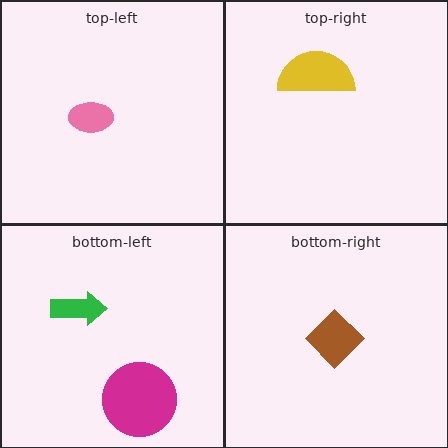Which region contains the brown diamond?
The bottom-right region.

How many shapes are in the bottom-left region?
2.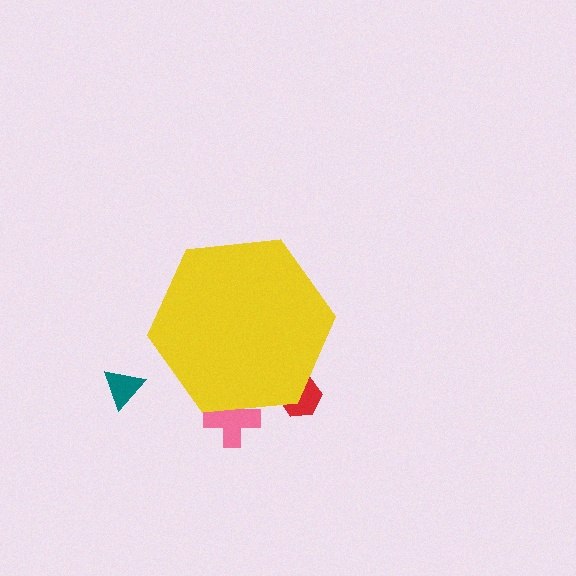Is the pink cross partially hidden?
Yes, the pink cross is partially hidden behind the yellow hexagon.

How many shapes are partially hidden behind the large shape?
2 shapes are partially hidden.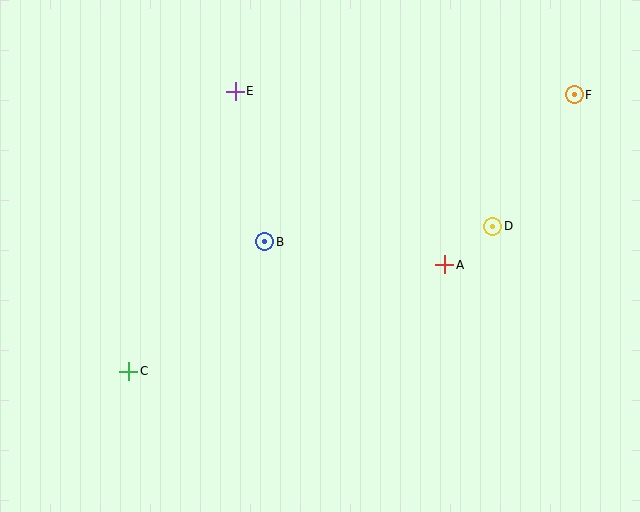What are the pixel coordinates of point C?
Point C is at (129, 371).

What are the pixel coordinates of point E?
Point E is at (235, 92).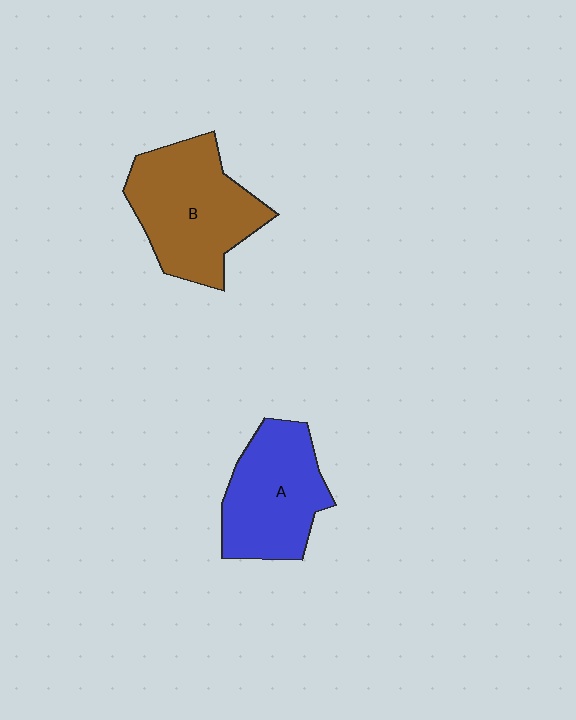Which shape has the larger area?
Shape B (brown).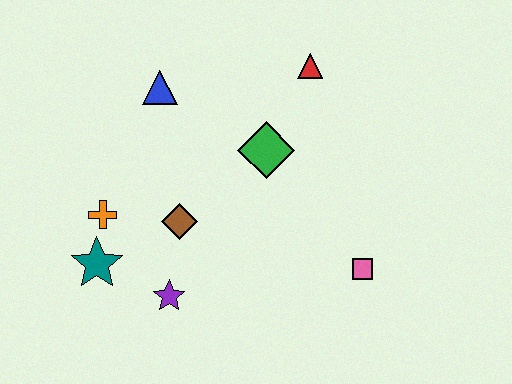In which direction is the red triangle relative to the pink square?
The red triangle is above the pink square.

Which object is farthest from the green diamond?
The teal star is farthest from the green diamond.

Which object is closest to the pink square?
The green diamond is closest to the pink square.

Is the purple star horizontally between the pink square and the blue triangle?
Yes